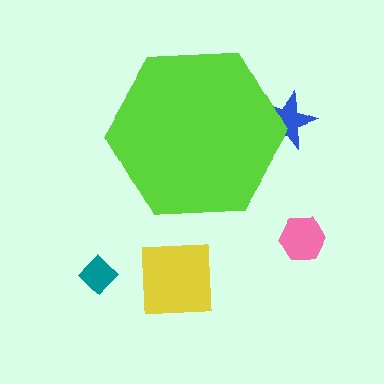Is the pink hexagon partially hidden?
No, the pink hexagon is fully visible.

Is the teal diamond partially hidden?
No, the teal diamond is fully visible.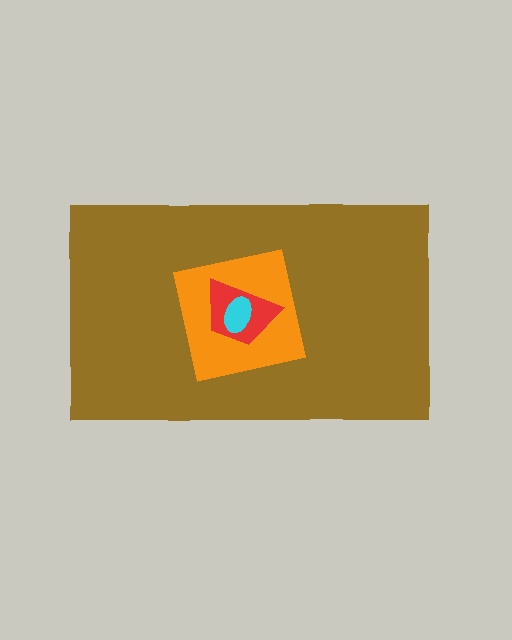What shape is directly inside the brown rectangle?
The orange square.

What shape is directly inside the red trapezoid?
The cyan ellipse.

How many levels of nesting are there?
4.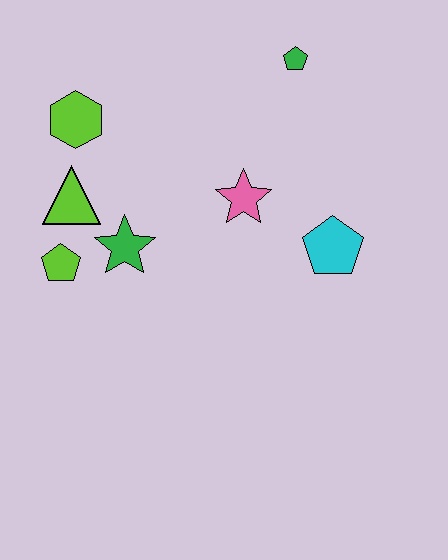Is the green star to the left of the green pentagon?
Yes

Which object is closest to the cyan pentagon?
The pink star is closest to the cyan pentagon.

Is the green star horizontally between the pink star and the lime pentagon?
Yes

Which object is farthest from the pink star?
The lime pentagon is farthest from the pink star.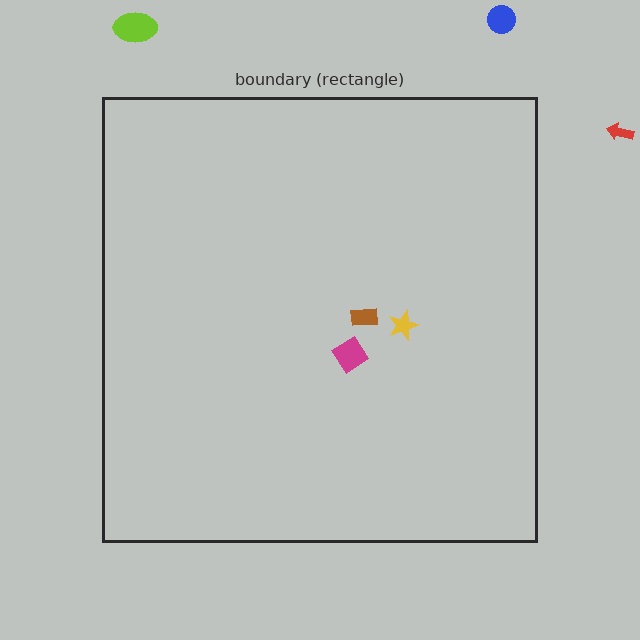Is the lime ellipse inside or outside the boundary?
Outside.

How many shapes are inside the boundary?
3 inside, 3 outside.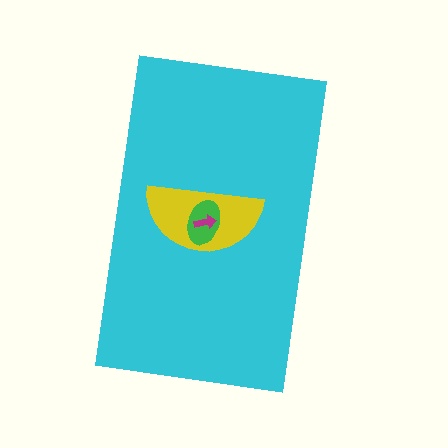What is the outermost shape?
The cyan rectangle.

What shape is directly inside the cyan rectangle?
The yellow semicircle.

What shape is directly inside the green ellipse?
The magenta arrow.